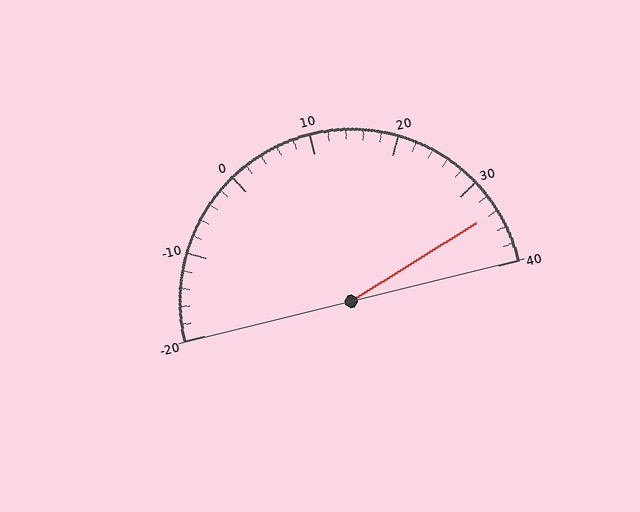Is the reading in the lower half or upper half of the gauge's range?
The reading is in the upper half of the range (-20 to 40).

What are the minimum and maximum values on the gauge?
The gauge ranges from -20 to 40.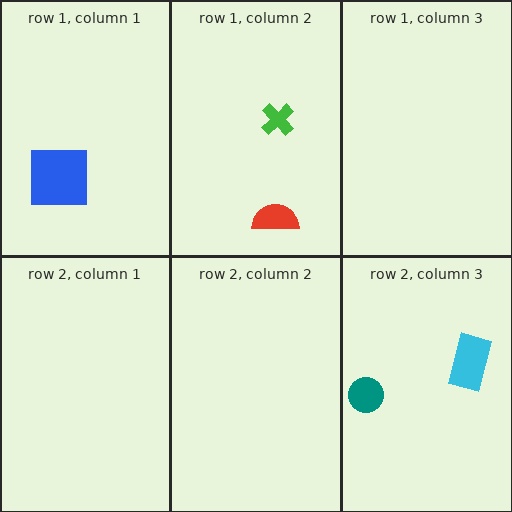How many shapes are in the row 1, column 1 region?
1.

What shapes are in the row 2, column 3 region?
The teal circle, the cyan rectangle.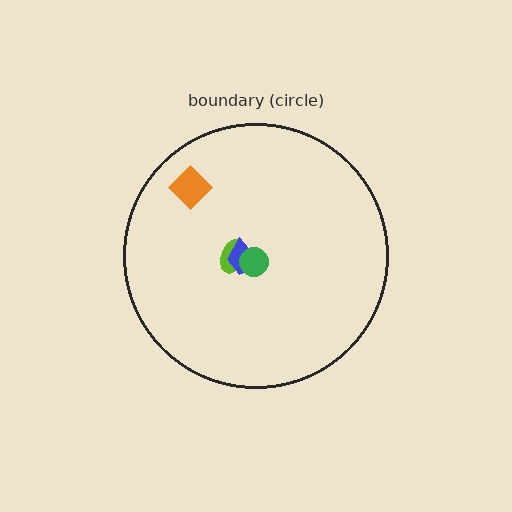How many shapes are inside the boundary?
4 inside, 0 outside.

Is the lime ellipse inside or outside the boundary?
Inside.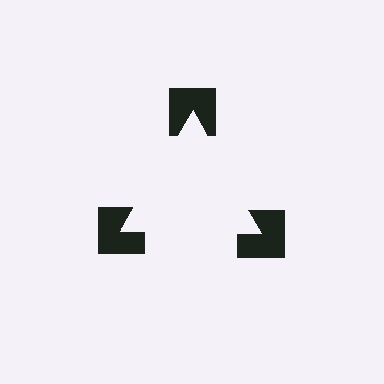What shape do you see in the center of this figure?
An illusory triangle — its edges are inferred from the aligned wedge cuts in the notched squares, not physically drawn.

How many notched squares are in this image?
There are 3 — one at each vertex of the illusory triangle.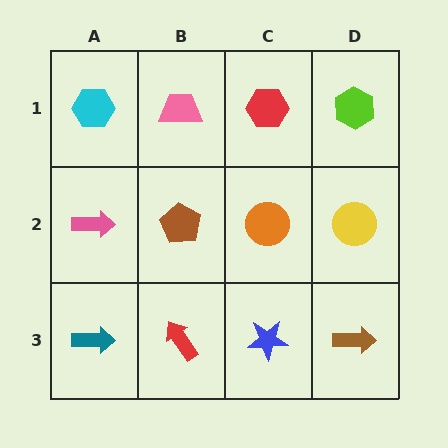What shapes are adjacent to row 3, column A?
A pink arrow (row 2, column A), a red arrow (row 3, column B).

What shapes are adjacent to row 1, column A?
A pink arrow (row 2, column A), a pink trapezoid (row 1, column B).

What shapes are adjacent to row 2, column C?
A red hexagon (row 1, column C), a blue star (row 3, column C), a brown pentagon (row 2, column B), a yellow circle (row 2, column D).